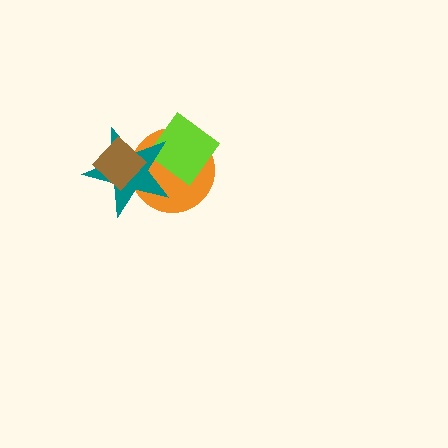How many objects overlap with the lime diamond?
2 objects overlap with the lime diamond.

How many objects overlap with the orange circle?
3 objects overlap with the orange circle.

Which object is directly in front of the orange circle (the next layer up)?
The lime diamond is directly in front of the orange circle.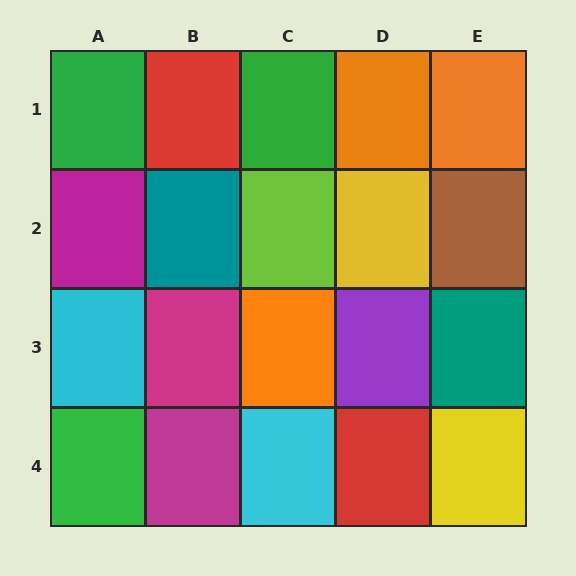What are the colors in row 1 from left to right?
Green, red, green, orange, orange.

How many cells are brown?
1 cell is brown.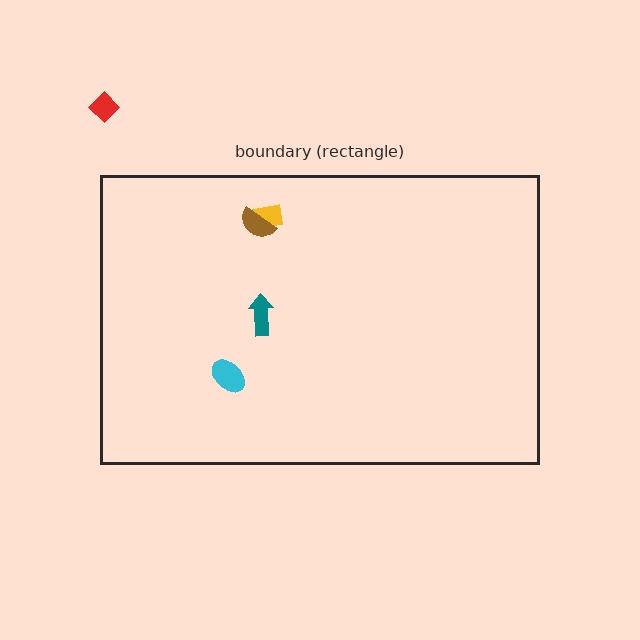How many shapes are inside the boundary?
4 inside, 1 outside.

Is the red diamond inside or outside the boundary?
Outside.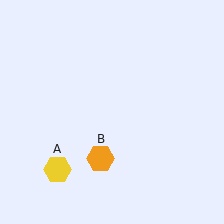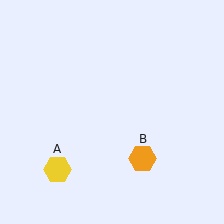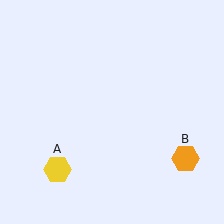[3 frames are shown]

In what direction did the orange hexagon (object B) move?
The orange hexagon (object B) moved right.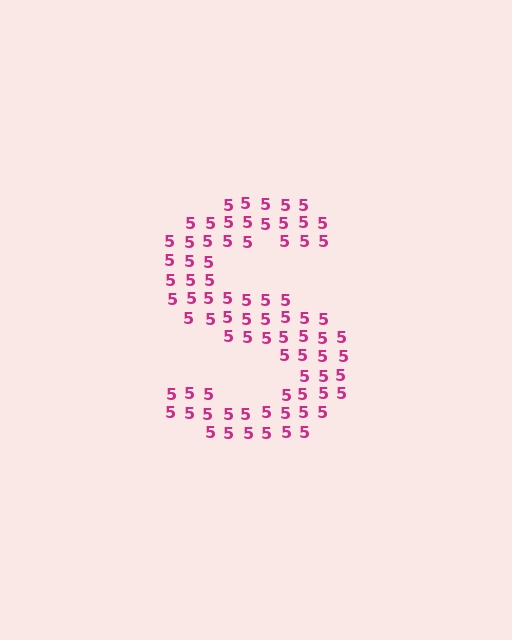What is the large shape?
The large shape is the letter S.